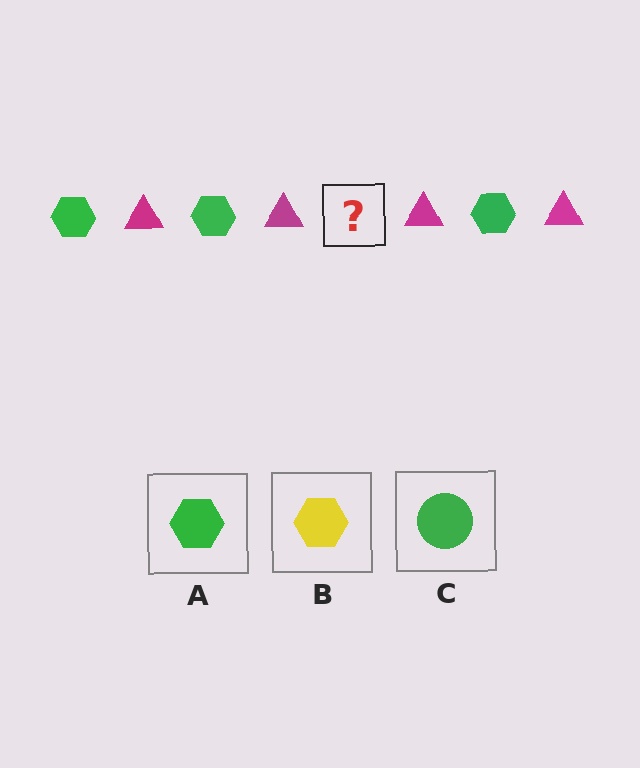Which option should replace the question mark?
Option A.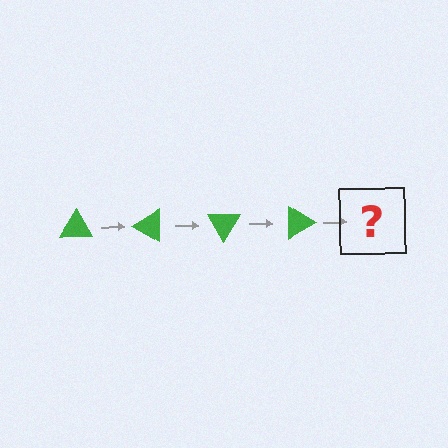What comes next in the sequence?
The next element should be a green triangle rotated 120 degrees.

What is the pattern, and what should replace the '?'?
The pattern is that the triangle rotates 30 degrees each step. The '?' should be a green triangle rotated 120 degrees.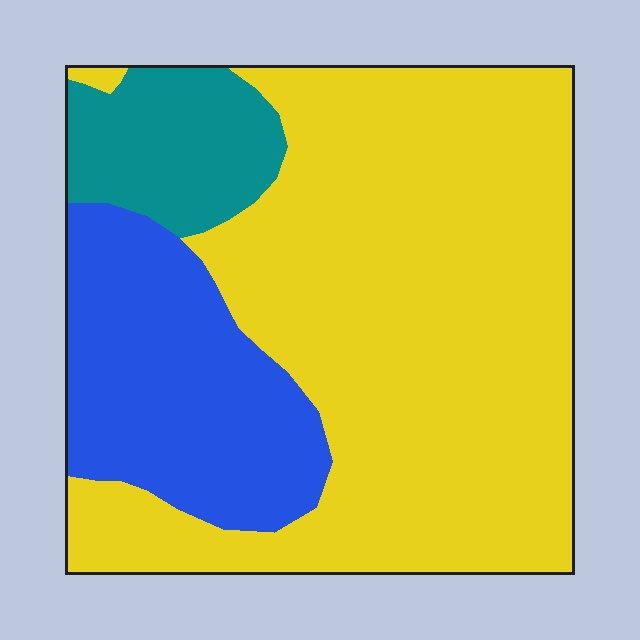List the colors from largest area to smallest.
From largest to smallest: yellow, blue, teal.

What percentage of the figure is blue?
Blue takes up about one quarter (1/4) of the figure.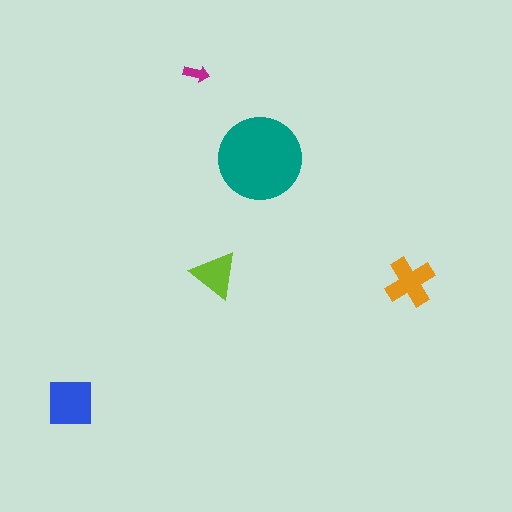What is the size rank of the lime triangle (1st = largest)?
4th.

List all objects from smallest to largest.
The magenta arrow, the lime triangle, the orange cross, the blue square, the teal circle.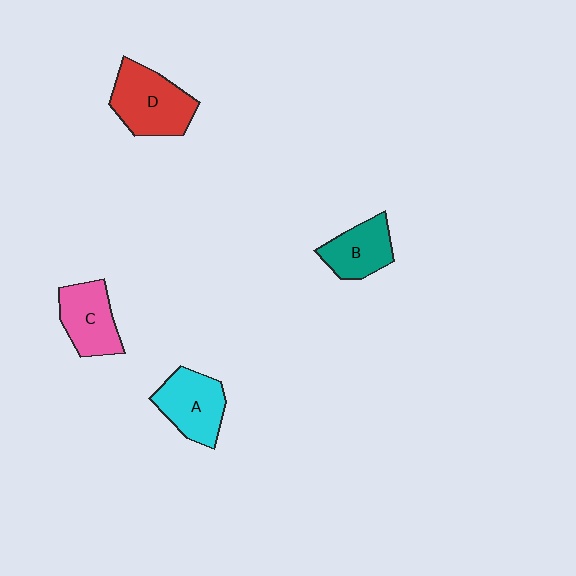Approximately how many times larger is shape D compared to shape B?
Approximately 1.4 times.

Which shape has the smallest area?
Shape B (teal).